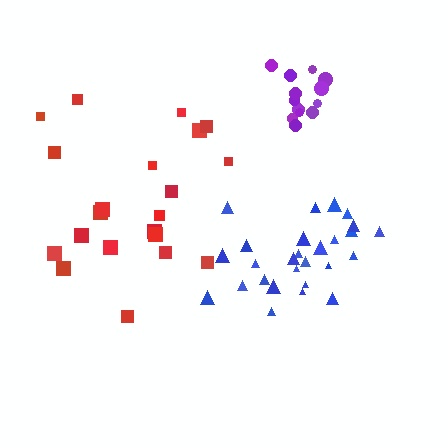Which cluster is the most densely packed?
Purple.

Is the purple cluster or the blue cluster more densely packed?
Purple.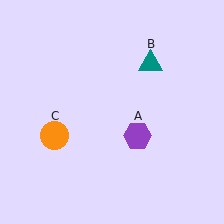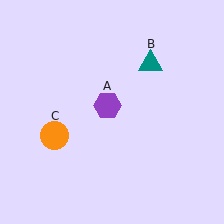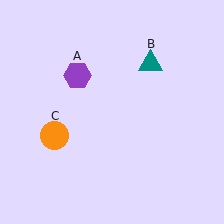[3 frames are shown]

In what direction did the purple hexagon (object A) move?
The purple hexagon (object A) moved up and to the left.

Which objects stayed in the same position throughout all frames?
Teal triangle (object B) and orange circle (object C) remained stationary.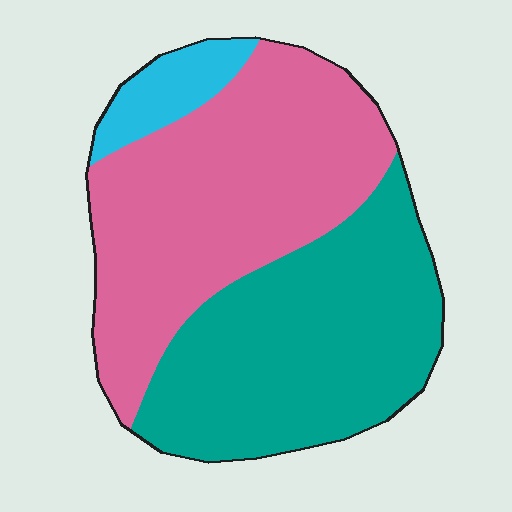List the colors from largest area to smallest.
From largest to smallest: pink, teal, cyan.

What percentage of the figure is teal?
Teal takes up between a quarter and a half of the figure.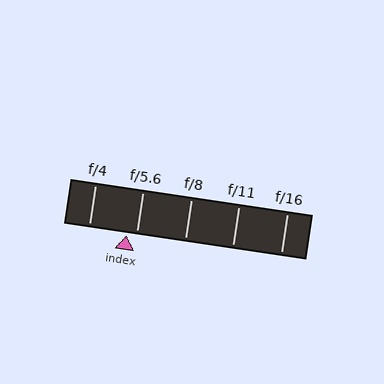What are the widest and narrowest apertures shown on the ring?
The widest aperture shown is f/4 and the narrowest is f/16.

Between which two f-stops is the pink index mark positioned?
The index mark is between f/4 and f/5.6.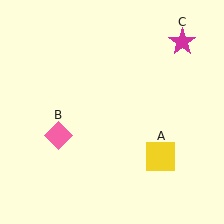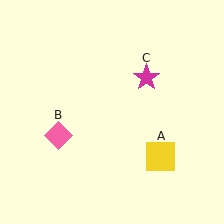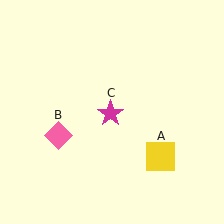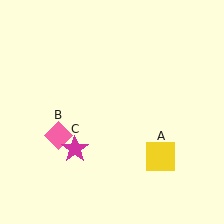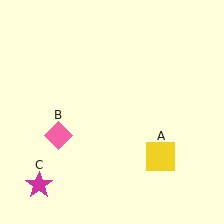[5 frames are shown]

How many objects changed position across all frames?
1 object changed position: magenta star (object C).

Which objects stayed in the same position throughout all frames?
Yellow square (object A) and pink diamond (object B) remained stationary.